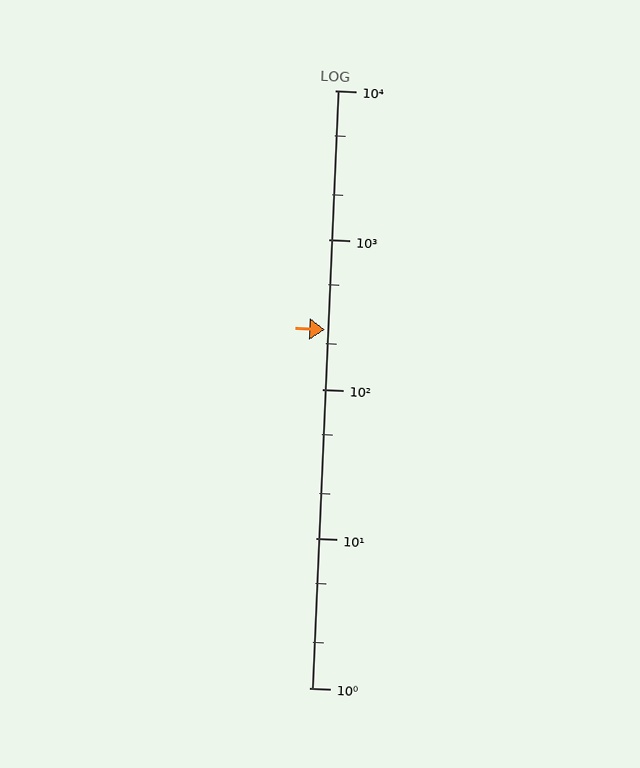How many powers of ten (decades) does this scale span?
The scale spans 4 decades, from 1 to 10000.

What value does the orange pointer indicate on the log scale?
The pointer indicates approximately 250.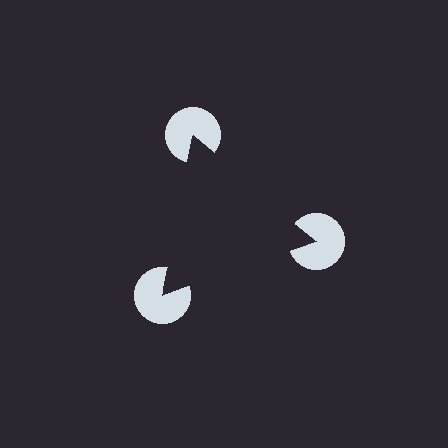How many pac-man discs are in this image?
There are 3 — one at each vertex of the illusory triangle.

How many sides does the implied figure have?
3 sides.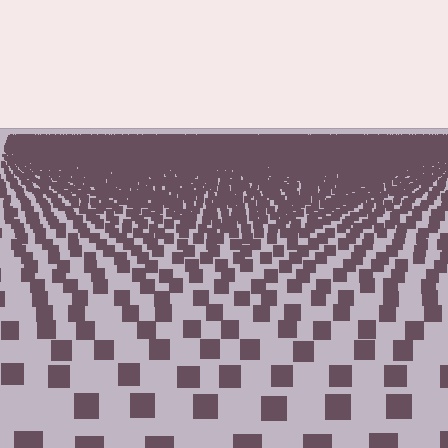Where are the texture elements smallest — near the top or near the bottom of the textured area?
Near the top.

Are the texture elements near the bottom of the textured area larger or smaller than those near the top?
Larger. Near the bottom, elements are closer to the viewer and appear at a bigger on-screen size.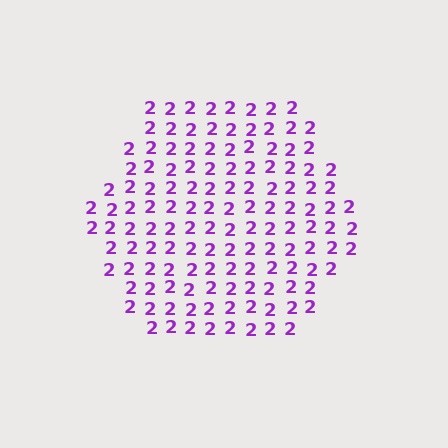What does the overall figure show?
The overall figure shows a hexagon.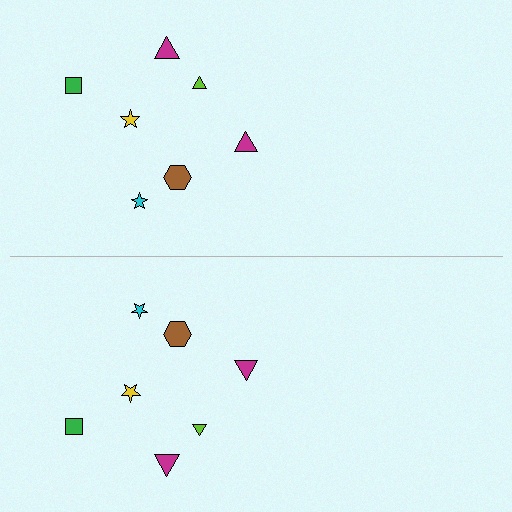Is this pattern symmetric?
Yes, this pattern has bilateral (reflection) symmetry.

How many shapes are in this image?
There are 14 shapes in this image.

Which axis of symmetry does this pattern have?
The pattern has a horizontal axis of symmetry running through the center of the image.